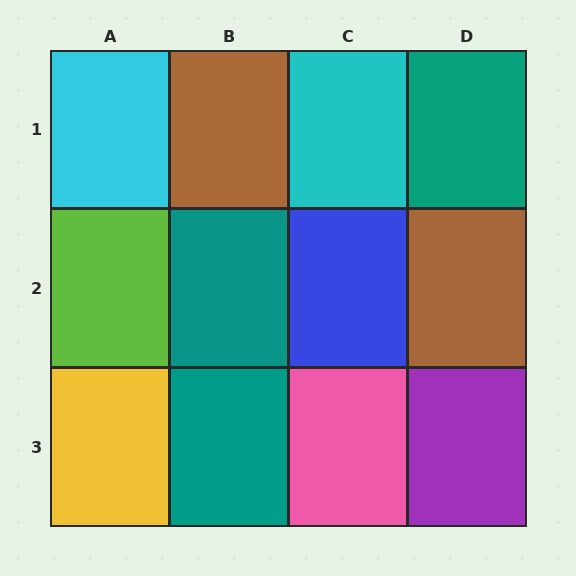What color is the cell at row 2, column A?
Lime.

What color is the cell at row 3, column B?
Teal.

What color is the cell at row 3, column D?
Purple.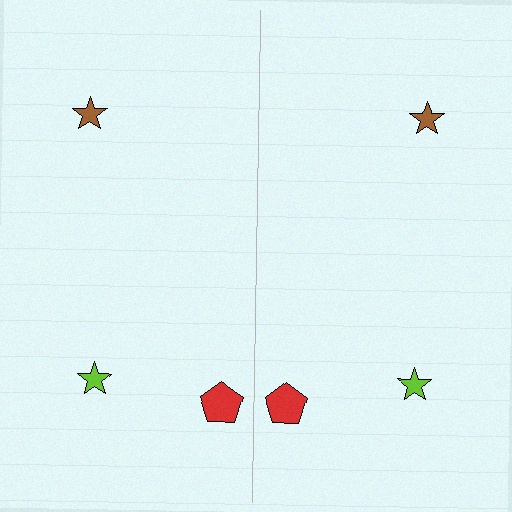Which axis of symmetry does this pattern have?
The pattern has a vertical axis of symmetry running through the center of the image.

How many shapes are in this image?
There are 6 shapes in this image.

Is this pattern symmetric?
Yes, this pattern has bilateral (reflection) symmetry.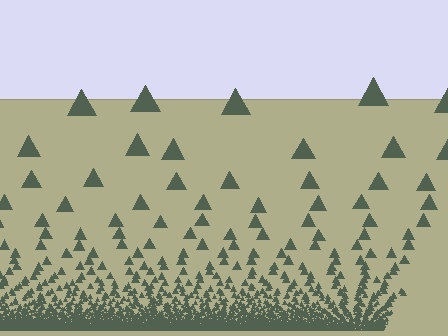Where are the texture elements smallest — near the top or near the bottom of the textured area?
Near the bottom.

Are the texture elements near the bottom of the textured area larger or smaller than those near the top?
Smaller. The gradient is inverted — elements near the bottom are smaller and denser.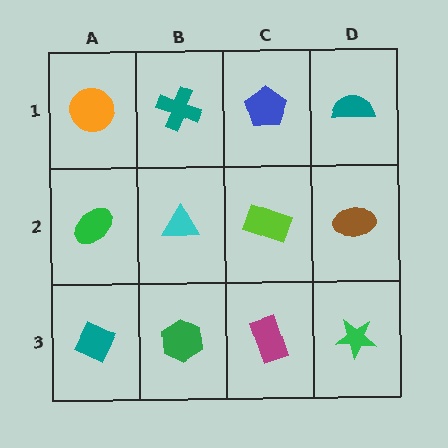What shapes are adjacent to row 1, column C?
A lime rectangle (row 2, column C), a teal cross (row 1, column B), a teal semicircle (row 1, column D).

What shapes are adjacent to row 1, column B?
A cyan triangle (row 2, column B), an orange circle (row 1, column A), a blue pentagon (row 1, column C).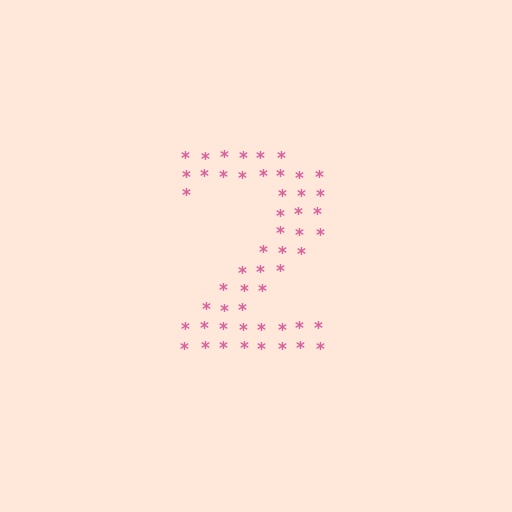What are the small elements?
The small elements are asterisks.